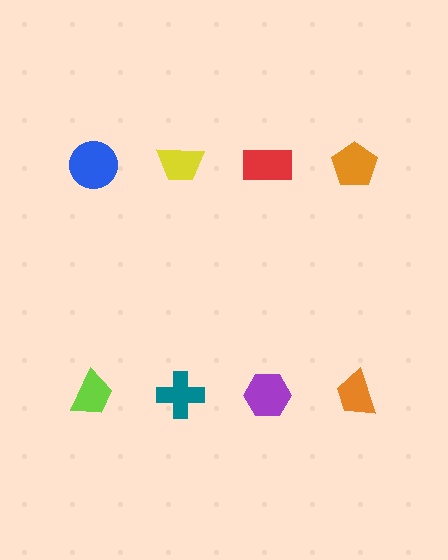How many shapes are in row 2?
4 shapes.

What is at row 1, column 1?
A blue circle.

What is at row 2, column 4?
An orange trapezoid.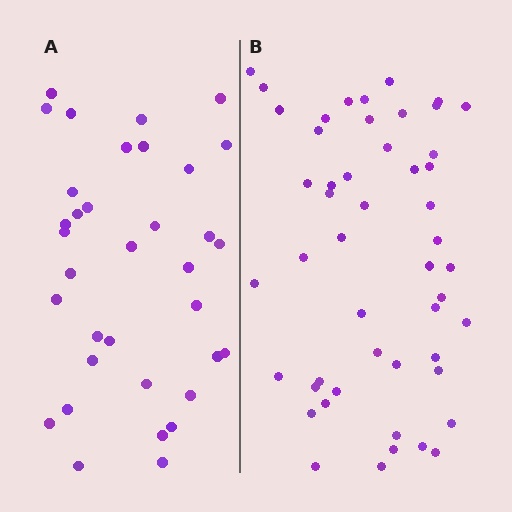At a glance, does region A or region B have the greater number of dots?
Region B (the right region) has more dots.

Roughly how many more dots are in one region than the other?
Region B has approximately 15 more dots than region A.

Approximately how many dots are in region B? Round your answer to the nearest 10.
About 50 dots.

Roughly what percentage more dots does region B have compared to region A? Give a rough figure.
About 45% more.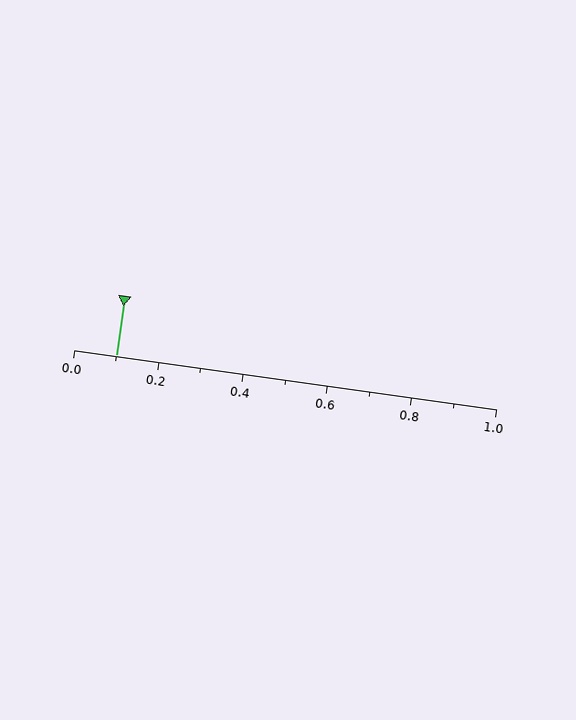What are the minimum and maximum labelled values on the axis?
The axis runs from 0.0 to 1.0.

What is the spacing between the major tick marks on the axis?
The major ticks are spaced 0.2 apart.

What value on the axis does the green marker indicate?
The marker indicates approximately 0.1.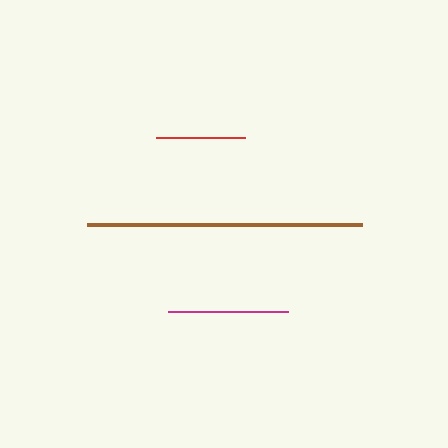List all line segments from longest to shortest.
From longest to shortest: brown, magenta, red.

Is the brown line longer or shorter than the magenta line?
The brown line is longer than the magenta line.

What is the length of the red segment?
The red segment is approximately 89 pixels long.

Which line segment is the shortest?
The red line is the shortest at approximately 89 pixels.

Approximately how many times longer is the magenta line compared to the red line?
The magenta line is approximately 1.4 times the length of the red line.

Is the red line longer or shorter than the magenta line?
The magenta line is longer than the red line.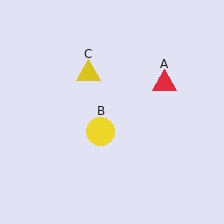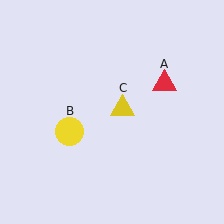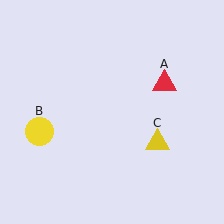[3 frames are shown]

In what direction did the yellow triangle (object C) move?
The yellow triangle (object C) moved down and to the right.